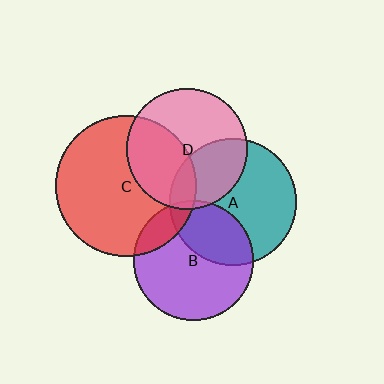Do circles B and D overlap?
Yes.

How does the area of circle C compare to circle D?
Approximately 1.4 times.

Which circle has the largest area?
Circle C (red).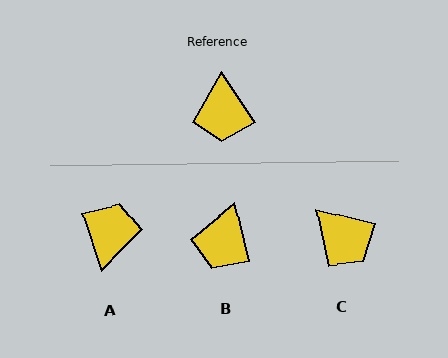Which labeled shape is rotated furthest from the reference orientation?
A, about 164 degrees away.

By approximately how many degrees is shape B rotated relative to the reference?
Approximately 20 degrees clockwise.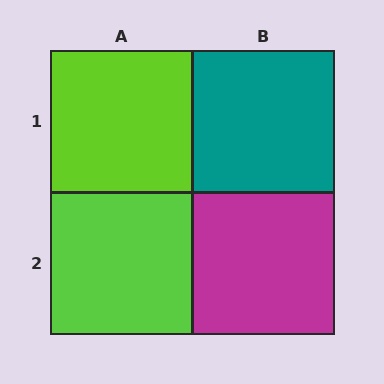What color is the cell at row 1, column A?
Lime.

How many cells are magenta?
1 cell is magenta.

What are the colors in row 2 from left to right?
Lime, magenta.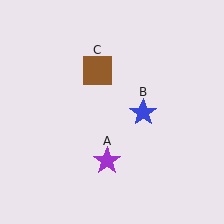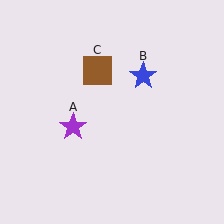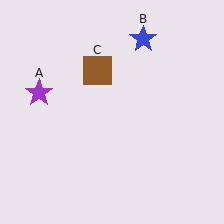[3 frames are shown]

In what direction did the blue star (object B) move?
The blue star (object B) moved up.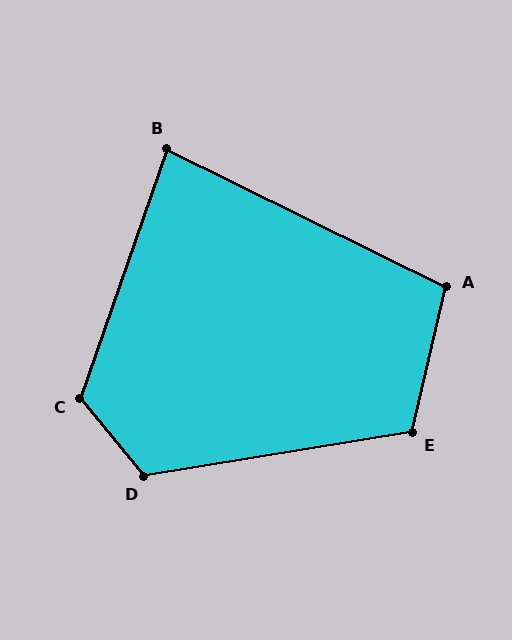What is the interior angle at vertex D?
Approximately 120 degrees (obtuse).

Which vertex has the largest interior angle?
C, at approximately 122 degrees.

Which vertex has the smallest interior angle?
B, at approximately 83 degrees.